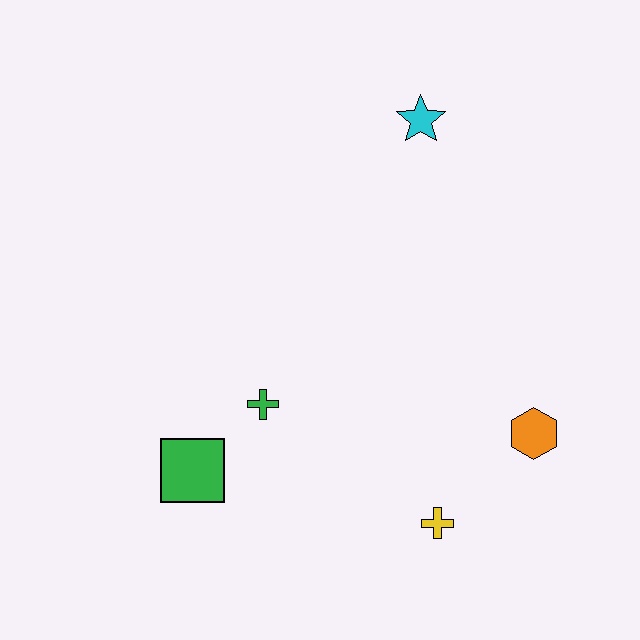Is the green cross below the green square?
No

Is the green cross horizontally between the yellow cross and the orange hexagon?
No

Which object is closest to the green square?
The green cross is closest to the green square.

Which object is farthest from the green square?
The cyan star is farthest from the green square.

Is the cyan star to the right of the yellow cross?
No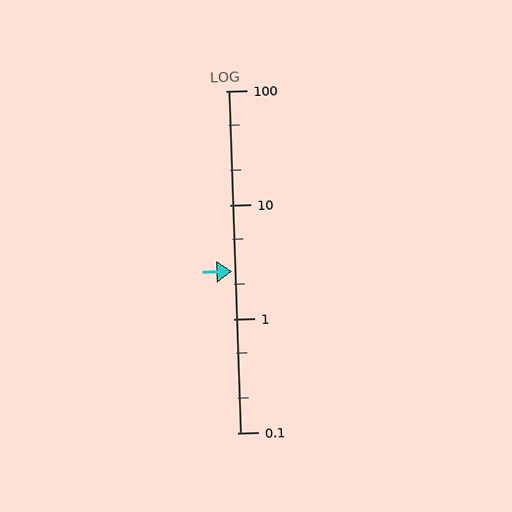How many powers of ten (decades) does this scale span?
The scale spans 3 decades, from 0.1 to 100.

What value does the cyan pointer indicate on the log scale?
The pointer indicates approximately 2.6.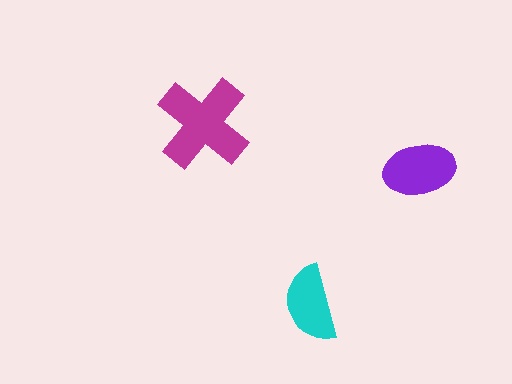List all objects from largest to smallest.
The magenta cross, the purple ellipse, the cyan semicircle.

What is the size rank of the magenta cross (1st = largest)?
1st.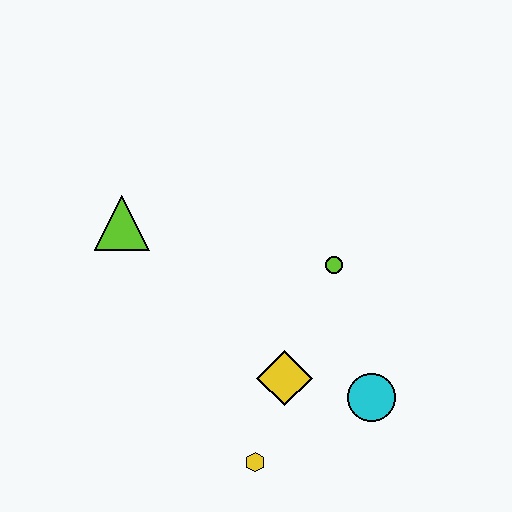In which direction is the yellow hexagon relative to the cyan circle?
The yellow hexagon is to the left of the cyan circle.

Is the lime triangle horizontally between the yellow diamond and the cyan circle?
No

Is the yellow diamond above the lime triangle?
No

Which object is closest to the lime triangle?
The lime circle is closest to the lime triangle.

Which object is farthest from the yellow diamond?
The lime triangle is farthest from the yellow diamond.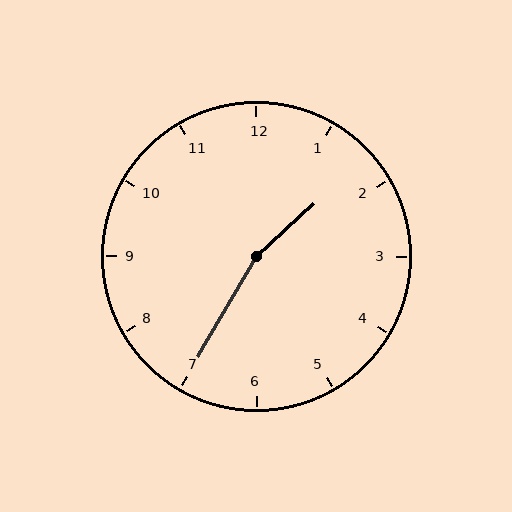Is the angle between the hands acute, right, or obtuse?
It is obtuse.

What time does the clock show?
1:35.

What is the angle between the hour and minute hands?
Approximately 162 degrees.